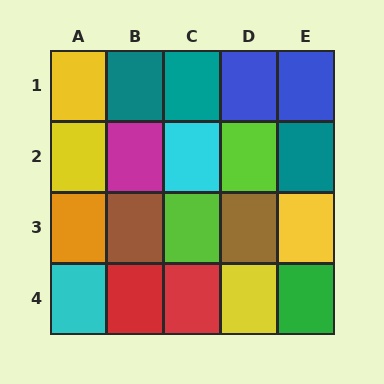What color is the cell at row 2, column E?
Teal.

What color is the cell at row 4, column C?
Red.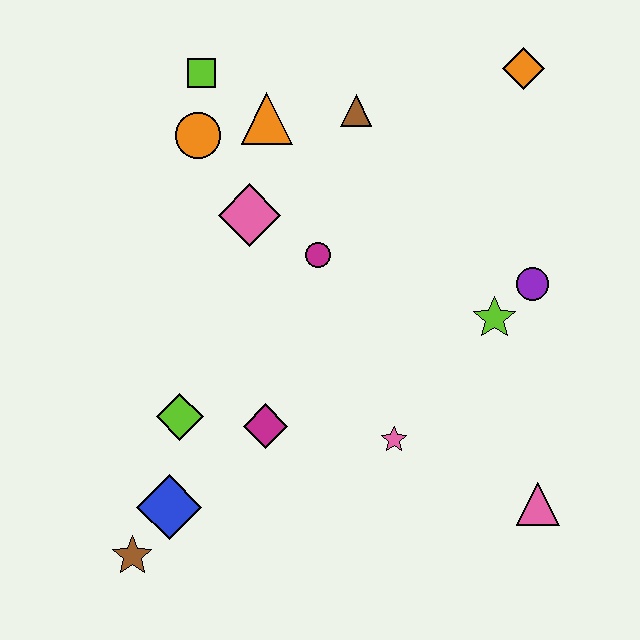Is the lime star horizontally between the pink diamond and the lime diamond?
No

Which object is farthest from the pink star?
The lime square is farthest from the pink star.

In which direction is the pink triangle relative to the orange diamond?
The pink triangle is below the orange diamond.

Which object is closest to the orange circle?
The lime square is closest to the orange circle.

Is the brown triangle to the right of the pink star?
No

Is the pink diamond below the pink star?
No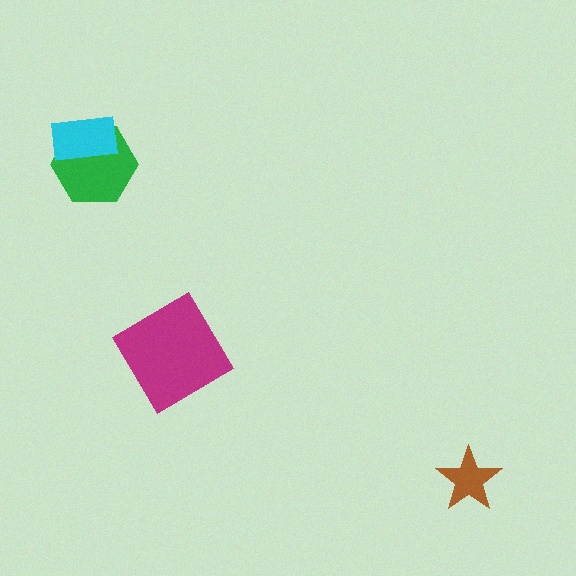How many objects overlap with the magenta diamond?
0 objects overlap with the magenta diamond.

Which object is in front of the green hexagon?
The cyan rectangle is in front of the green hexagon.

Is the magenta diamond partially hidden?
No, no other shape covers it.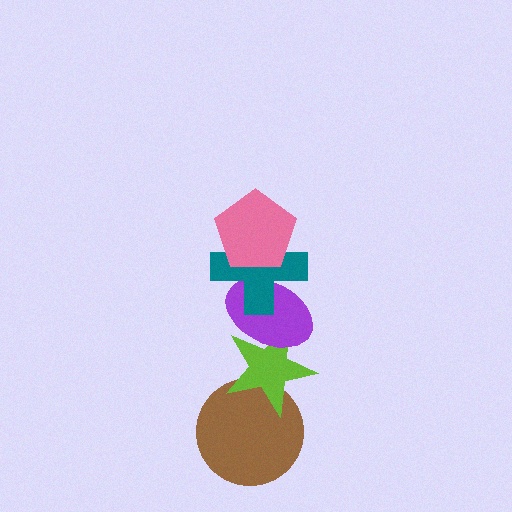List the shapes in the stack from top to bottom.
From top to bottom: the pink pentagon, the teal cross, the purple ellipse, the lime star, the brown circle.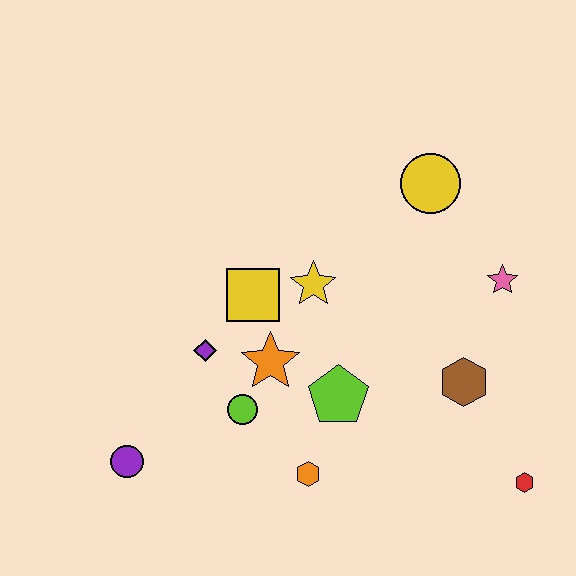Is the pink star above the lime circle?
Yes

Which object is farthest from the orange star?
The red hexagon is farthest from the orange star.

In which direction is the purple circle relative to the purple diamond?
The purple circle is below the purple diamond.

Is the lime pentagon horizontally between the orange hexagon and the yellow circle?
Yes